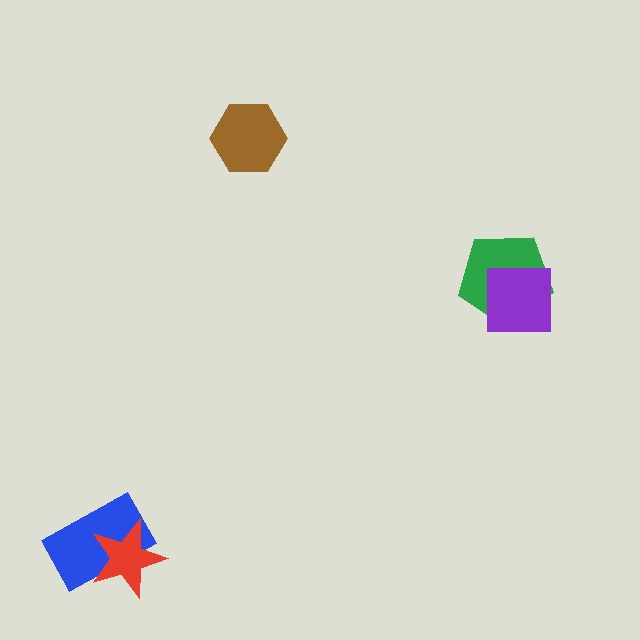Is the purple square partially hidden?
No, no other shape covers it.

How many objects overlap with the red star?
1 object overlaps with the red star.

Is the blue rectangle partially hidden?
Yes, it is partially covered by another shape.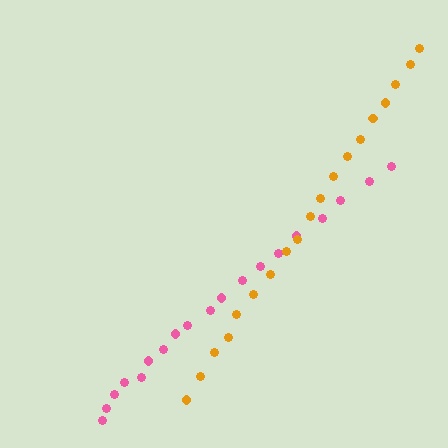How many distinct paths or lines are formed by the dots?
There are 2 distinct paths.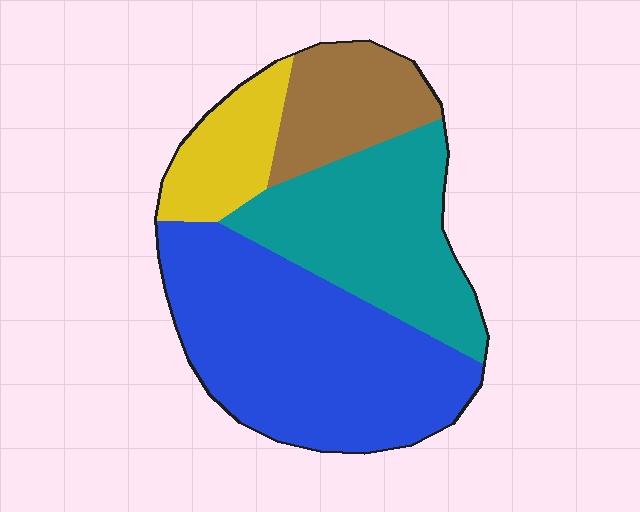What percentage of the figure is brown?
Brown covers 15% of the figure.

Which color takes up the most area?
Blue, at roughly 45%.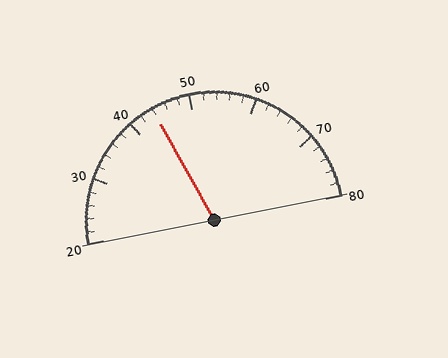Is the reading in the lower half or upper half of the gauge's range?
The reading is in the lower half of the range (20 to 80).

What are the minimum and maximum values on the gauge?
The gauge ranges from 20 to 80.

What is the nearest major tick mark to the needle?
The nearest major tick mark is 40.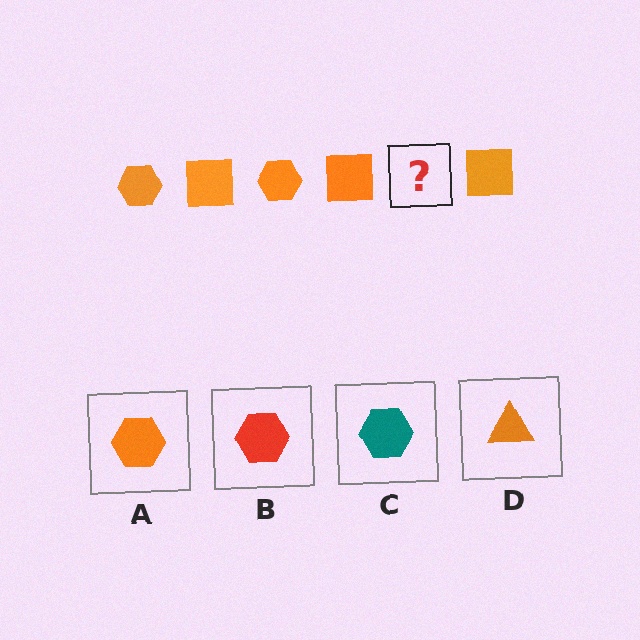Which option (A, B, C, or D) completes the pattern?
A.